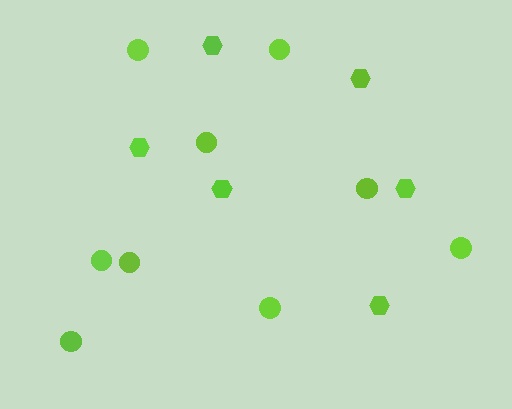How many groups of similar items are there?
There are 2 groups: one group of circles (9) and one group of hexagons (6).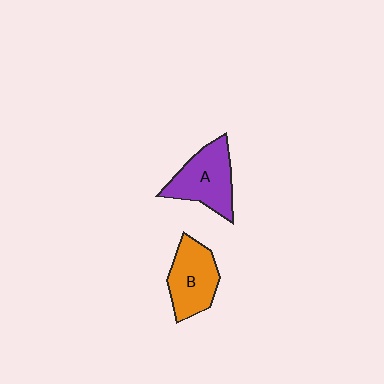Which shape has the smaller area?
Shape B (orange).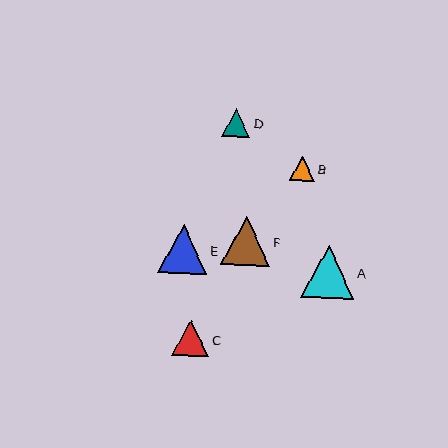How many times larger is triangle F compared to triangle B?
Triangle F is approximately 2.0 times the size of triangle B.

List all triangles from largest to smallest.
From largest to smallest: A, F, E, C, D, B.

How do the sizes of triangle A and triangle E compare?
Triangle A and triangle E are approximately the same size.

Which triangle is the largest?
Triangle A is the largest with a size of approximately 53 pixels.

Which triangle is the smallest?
Triangle B is the smallest with a size of approximately 25 pixels.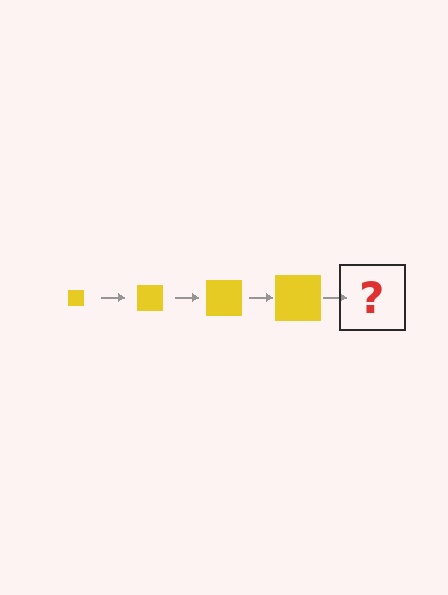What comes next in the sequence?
The next element should be a yellow square, larger than the previous one.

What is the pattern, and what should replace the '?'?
The pattern is that the square gets progressively larger each step. The '?' should be a yellow square, larger than the previous one.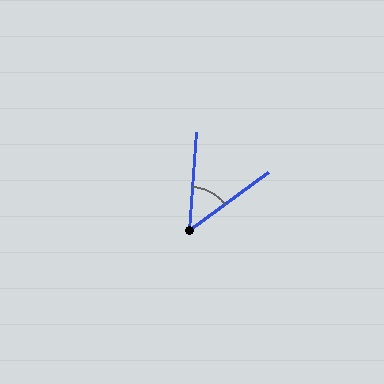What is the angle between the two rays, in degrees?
Approximately 50 degrees.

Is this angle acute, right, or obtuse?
It is acute.